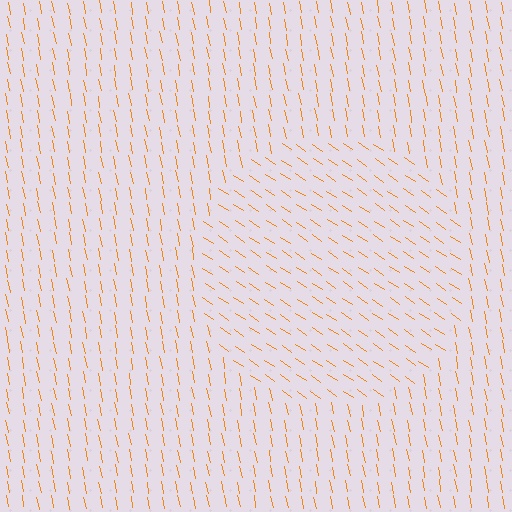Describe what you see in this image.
The image is filled with small orange line segments. A circle region in the image has lines oriented differently from the surrounding lines, creating a visible texture boundary.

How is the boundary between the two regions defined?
The boundary is defined purely by a change in line orientation (approximately 45 degrees difference). All lines are the same color and thickness.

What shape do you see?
I see a circle.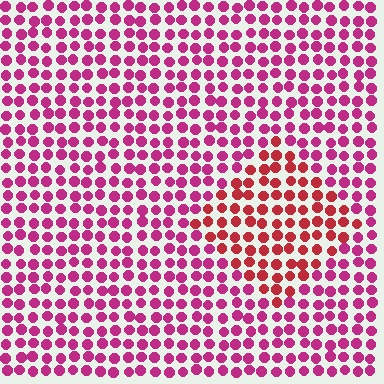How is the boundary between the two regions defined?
The boundary is defined purely by a slight shift in hue (about 32 degrees). Spacing, size, and orientation are identical on both sides.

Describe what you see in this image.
The image is filled with small magenta elements in a uniform arrangement. A diamond-shaped region is visible where the elements are tinted to a slightly different hue, forming a subtle color boundary.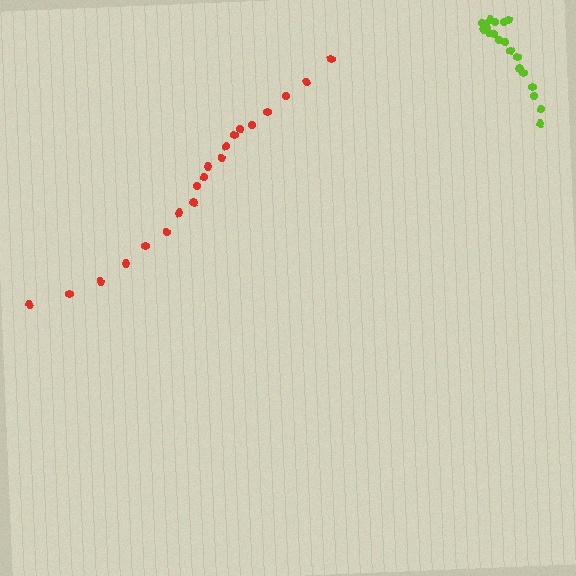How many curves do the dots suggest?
There are 2 distinct paths.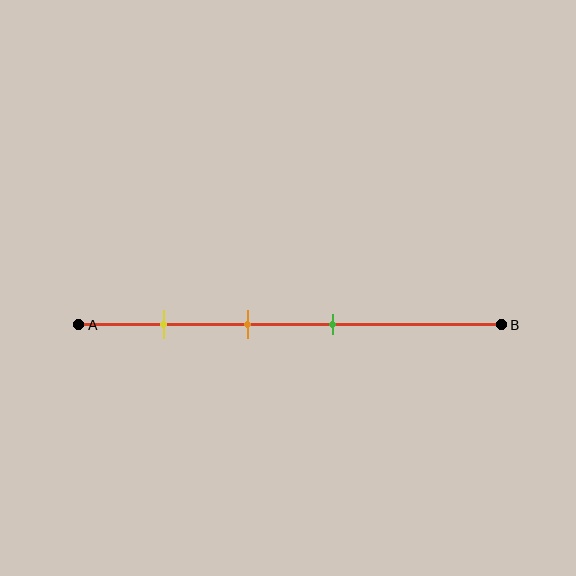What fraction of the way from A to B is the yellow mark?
The yellow mark is approximately 20% (0.2) of the way from A to B.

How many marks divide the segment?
There are 3 marks dividing the segment.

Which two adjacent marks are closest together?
The orange and green marks are the closest adjacent pair.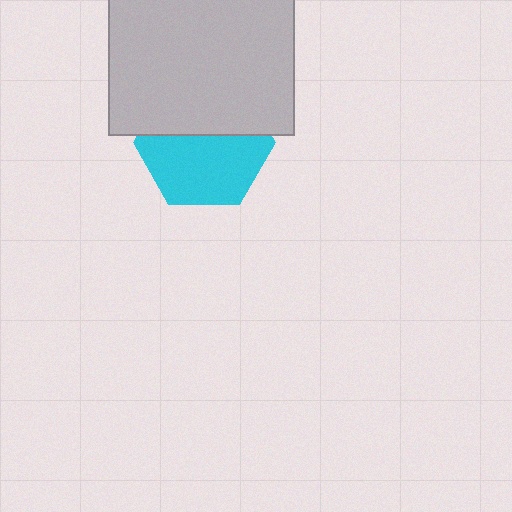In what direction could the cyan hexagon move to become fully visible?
The cyan hexagon could move down. That would shift it out from behind the light gray square entirely.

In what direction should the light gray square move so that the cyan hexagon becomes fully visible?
The light gray square should move up. That is the shortest direction to clear the overlap and leave the cyan hexagon fully visible.